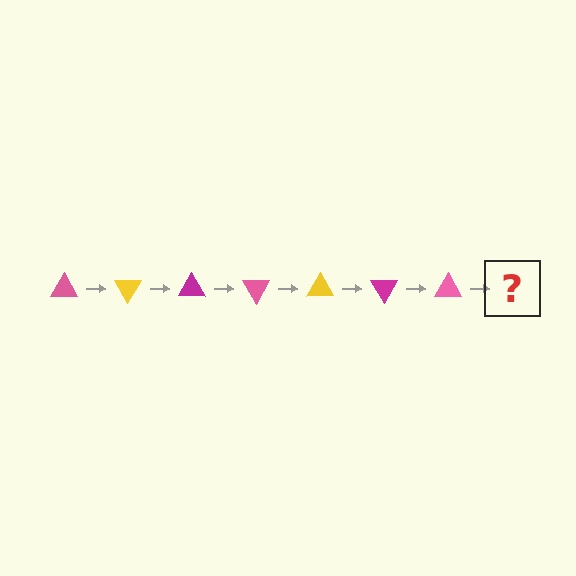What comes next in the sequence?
The next element should be a yellow triangle, rotated 420 degrees from the start.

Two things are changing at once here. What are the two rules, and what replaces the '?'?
The two rules are that it rotates 60 degrees each step and the color cycles through pink, yellow, and magenta. The '?' should be a yellow triangle, rotated 420 degrees from the start.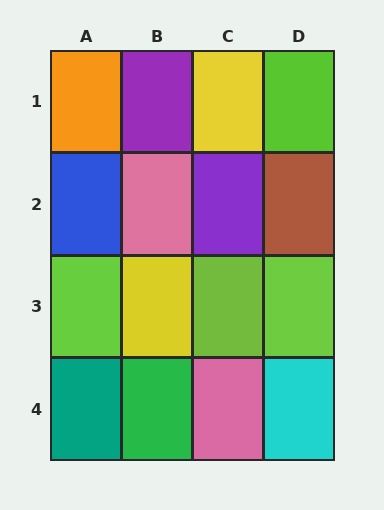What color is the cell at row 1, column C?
Yellow.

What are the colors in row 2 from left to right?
Blue, pink, purple, brown.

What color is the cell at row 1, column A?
Orange.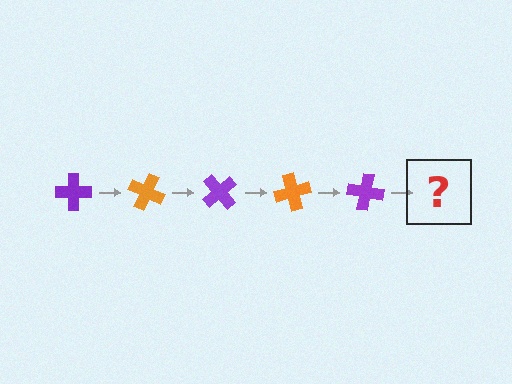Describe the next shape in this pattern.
It should be an orange cross, rotated 125 degrees from the start.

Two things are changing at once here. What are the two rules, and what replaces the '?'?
The two rules are that it rotates 25 degrees each step and the color cycles through purple and orange. The '?' should be an orange cross, rotated 125 degrees from the start.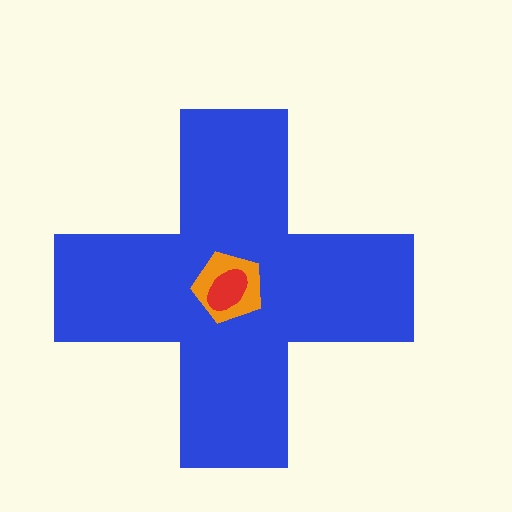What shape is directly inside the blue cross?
The orange pentagon.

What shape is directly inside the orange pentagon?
The red ellipse.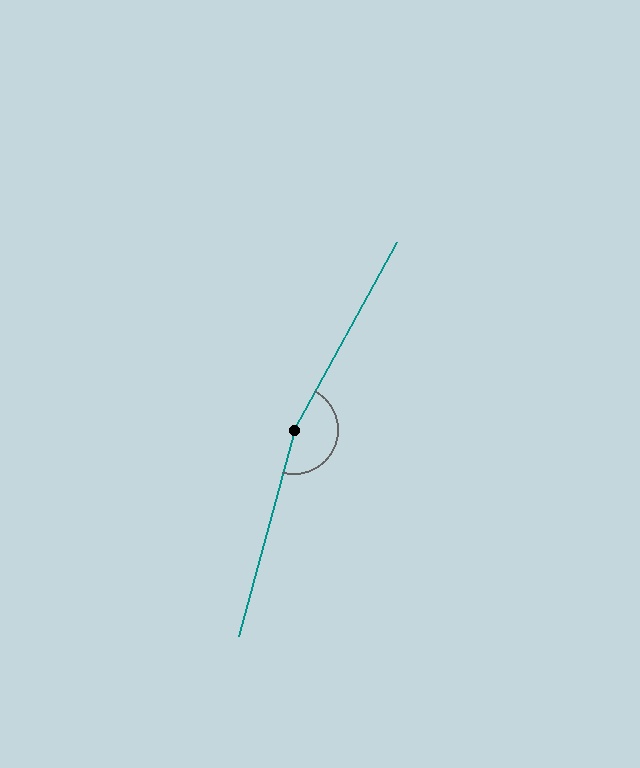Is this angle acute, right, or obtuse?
It is obtuse.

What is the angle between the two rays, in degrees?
Approximately 166 degrees.